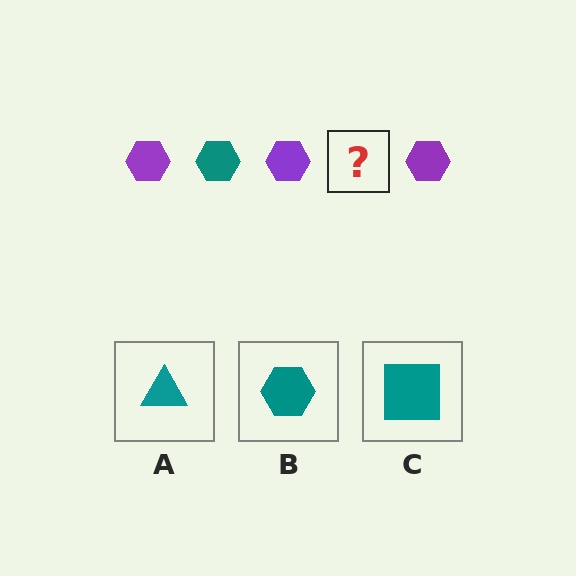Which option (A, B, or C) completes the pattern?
B.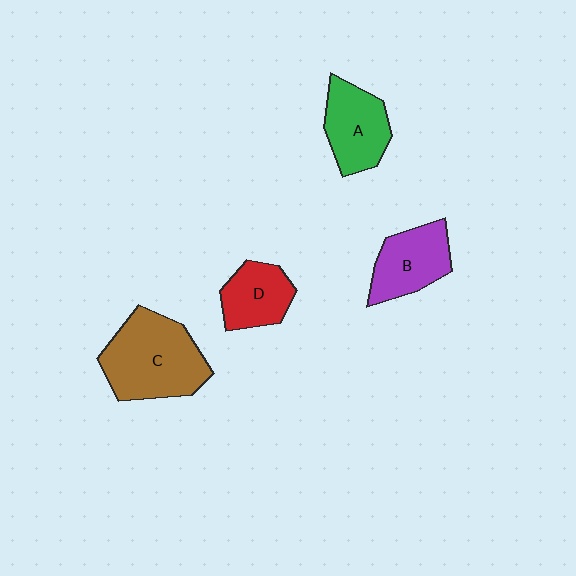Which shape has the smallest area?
Shape D (red).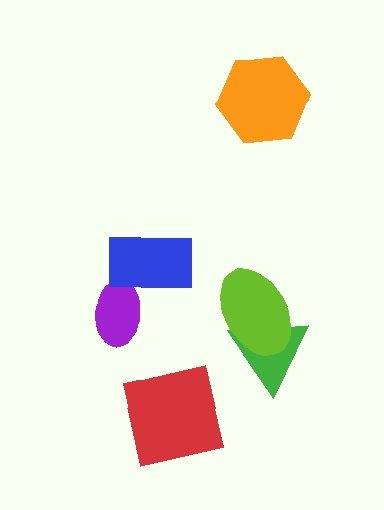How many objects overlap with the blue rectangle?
1 object overlaps with the blue rectangle.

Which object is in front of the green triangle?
The lime ellipse is in front of the green triangle.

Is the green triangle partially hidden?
Yes, it is partially covered by another shape.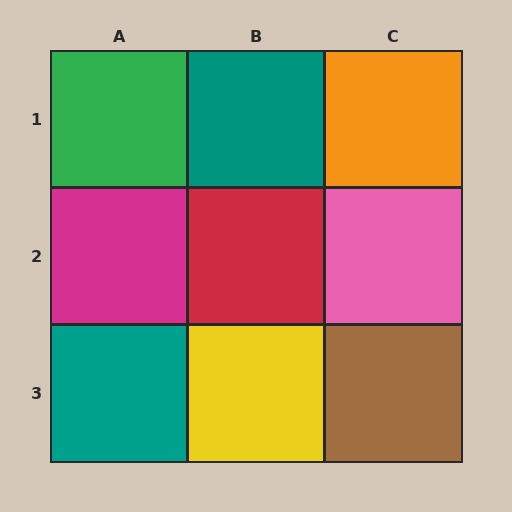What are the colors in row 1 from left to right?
Green, teal, orange.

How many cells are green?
1 cell is green.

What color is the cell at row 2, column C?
Pink.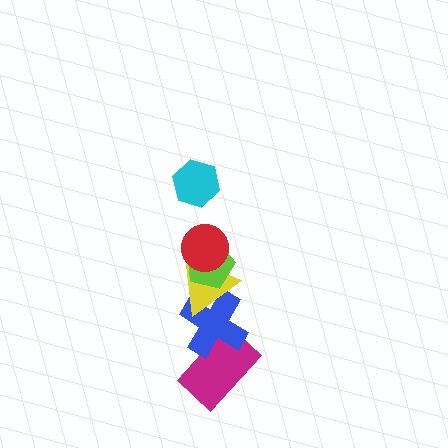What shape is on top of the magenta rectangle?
The blue cross is on top of the magenta rectangle.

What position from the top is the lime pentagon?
The lime pentagon is 3rd from the top.